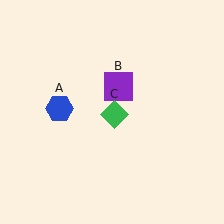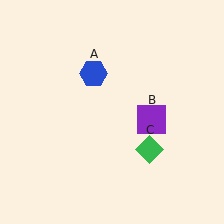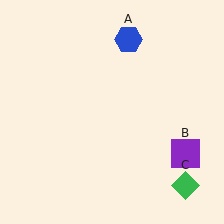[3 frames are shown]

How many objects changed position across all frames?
3 objects changed position: blue hexagon (object A), purple square (object B), green diamond (object C).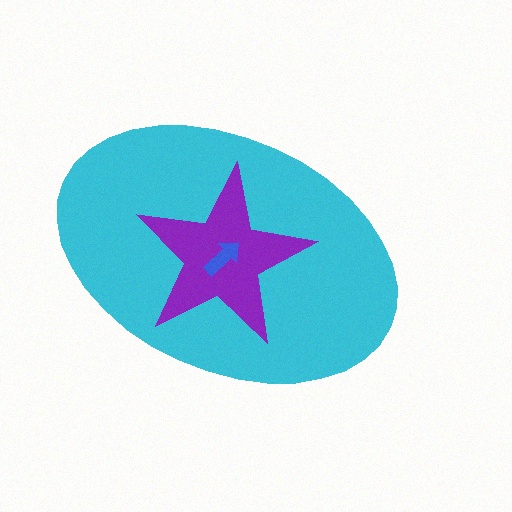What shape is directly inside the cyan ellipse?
The purple star.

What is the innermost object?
The blue arrow.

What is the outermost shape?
The cyan ellipse.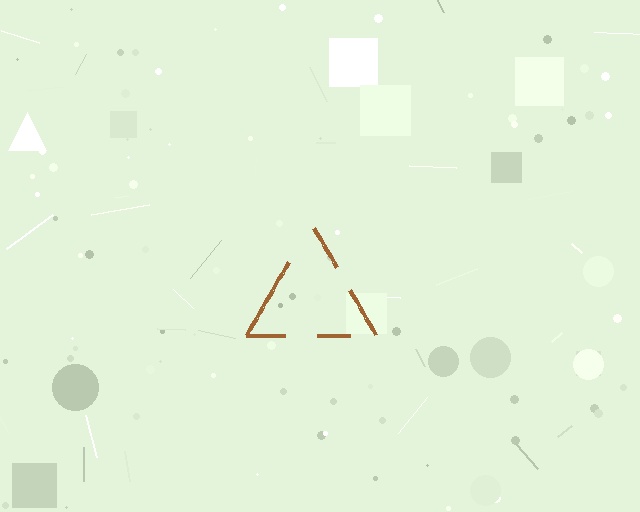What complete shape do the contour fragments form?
The contour fragments form a triangle.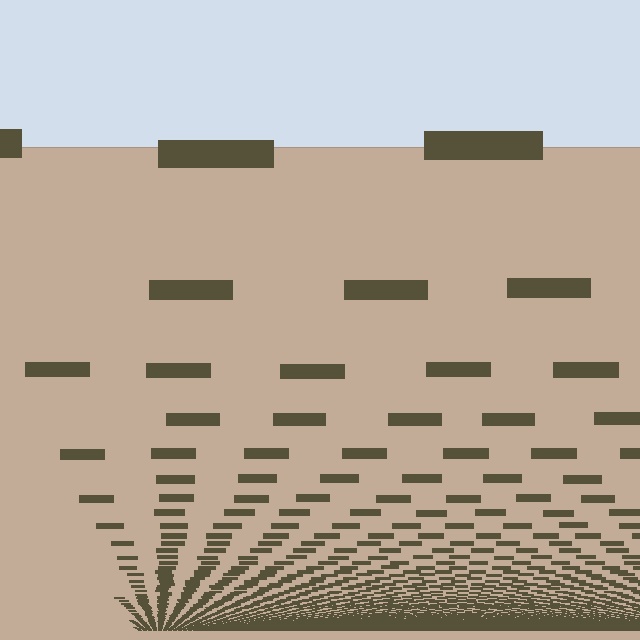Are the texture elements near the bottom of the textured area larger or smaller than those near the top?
Smaller. The gradient is inverted — elements near the bottom are smaller and denser.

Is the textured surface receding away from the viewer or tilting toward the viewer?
The surface appears to tilt toward the viewer. Texture elements get larger and sparser toward the top.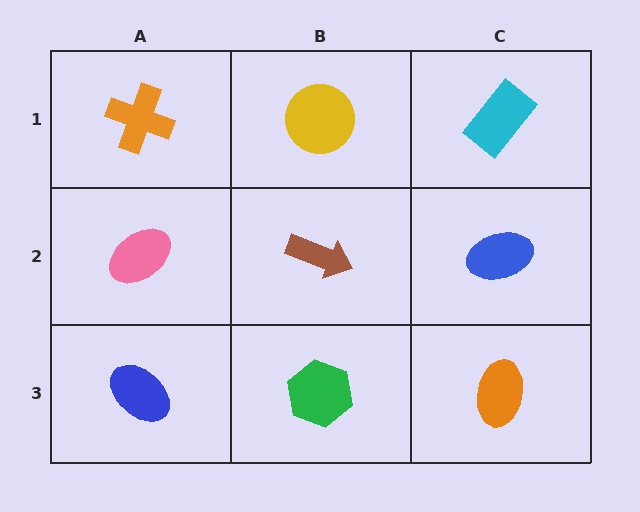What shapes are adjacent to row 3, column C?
A blue ellipse (row 2, column C), a green hexagon (row 3, column B).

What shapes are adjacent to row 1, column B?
A brown arrow (row 2, column B), an orange cross (row 1, column A), a cyan rectangle (row 1, column C).